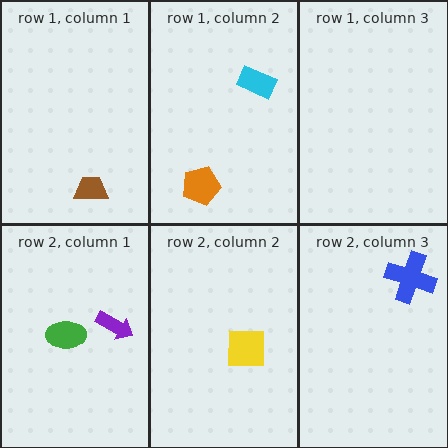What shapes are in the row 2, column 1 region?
The green ellipse, the purple arrow.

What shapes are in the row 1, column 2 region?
The cyan rectangle, the orange pentagon.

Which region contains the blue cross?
The row 2, column 3 region.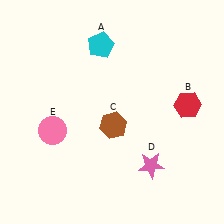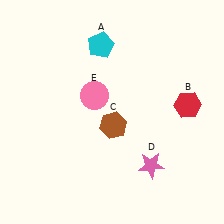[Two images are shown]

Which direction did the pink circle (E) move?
The pink circle (E) moved right.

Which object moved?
The pink circle (E) moved right.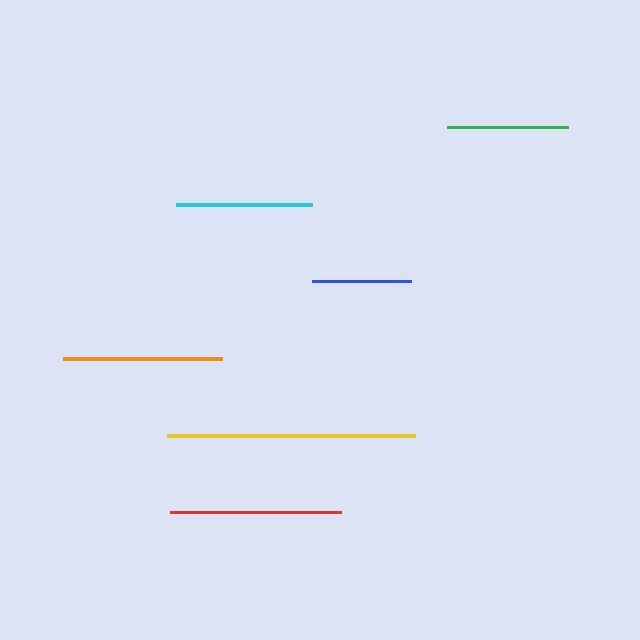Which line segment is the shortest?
The blue line is the shortest at approximately 98 pixels.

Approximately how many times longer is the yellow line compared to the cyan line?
The yellow line is approximately 1.8 times the length of the cyan line.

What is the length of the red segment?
The red segment is approximately 171 pixels long.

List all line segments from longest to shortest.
From longest to shortest: yellow, red, orange, cyan, green, blue.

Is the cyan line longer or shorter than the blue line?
The cyan line is longer than the blue line.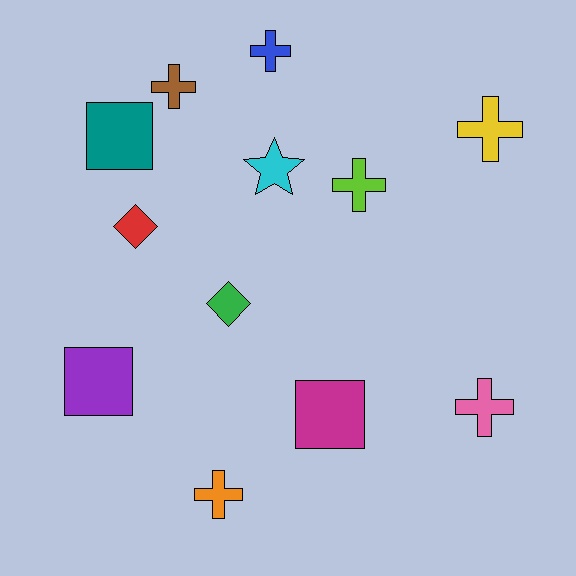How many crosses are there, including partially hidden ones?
There are 6 crosses.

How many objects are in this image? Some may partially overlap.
There are 12 objects.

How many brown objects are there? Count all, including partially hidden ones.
There is 1 brown object.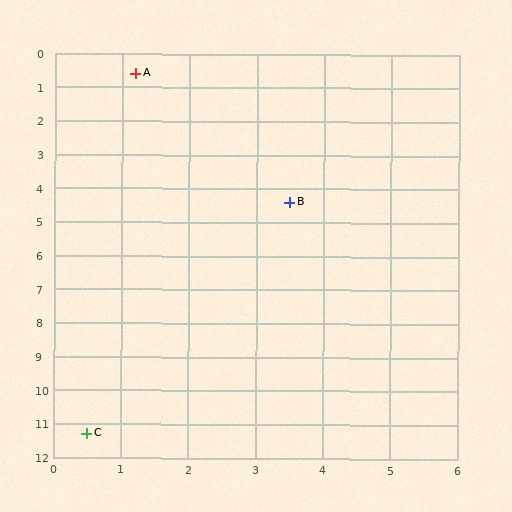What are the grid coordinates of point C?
Point C is at approximately (0.5, 11.3).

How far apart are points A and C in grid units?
Points A and C are about 10.7 grid units apart.